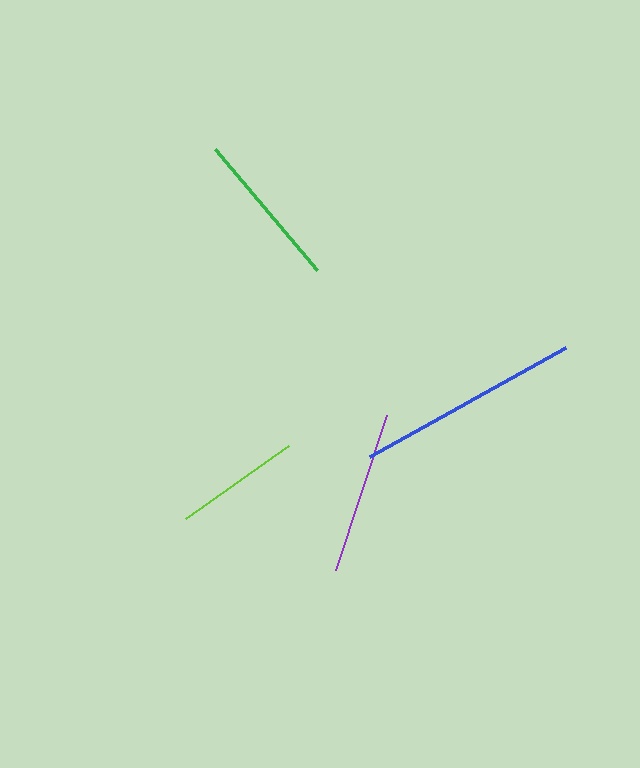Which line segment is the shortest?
The lime line is the shortest at approximately 127 pixels.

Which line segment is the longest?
The blue line is the longest at approximately 224 pixels.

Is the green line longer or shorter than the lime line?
The green line is longer than the lime line.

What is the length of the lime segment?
The lime segment is approximately 127 pixels long.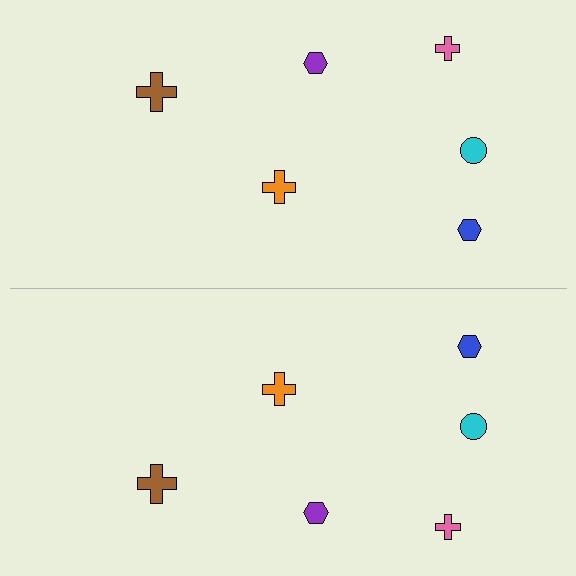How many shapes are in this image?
There are 12 shapes in this image.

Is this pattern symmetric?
Yes, this pattern has bilateral (reflection) symmetry.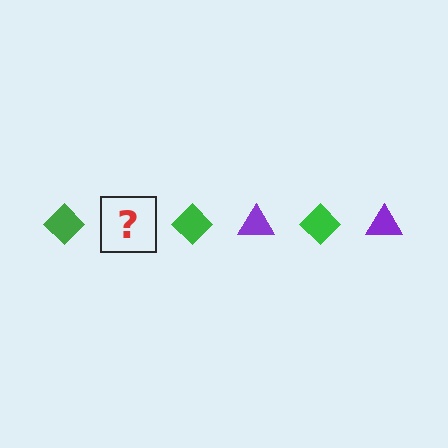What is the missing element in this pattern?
The missing element is a purple triangle.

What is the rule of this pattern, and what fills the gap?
The rule is that the pattern alternates between green diamond and purple triangle. The gap should be filled with a purple triangle.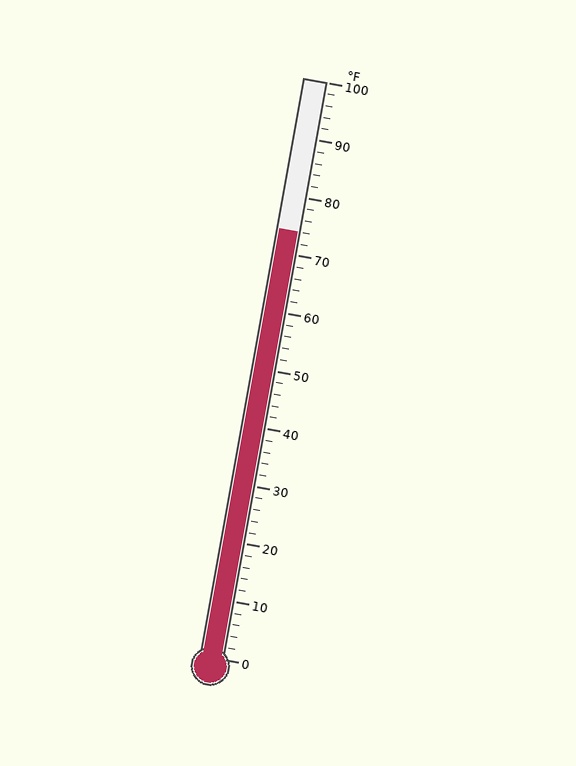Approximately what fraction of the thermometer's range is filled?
The thermometer is filled to approximately 75% of its range.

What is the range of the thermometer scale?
The thermometer scale ranges from 0°F to 100°F.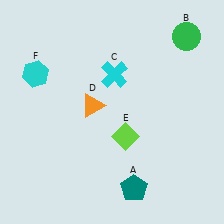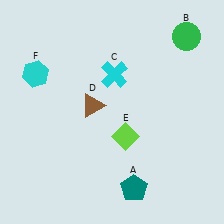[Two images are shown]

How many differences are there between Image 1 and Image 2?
There is 1 difference between the two images.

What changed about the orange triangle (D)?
In Image 1, D is orange. In Image 2, it changed to brown.